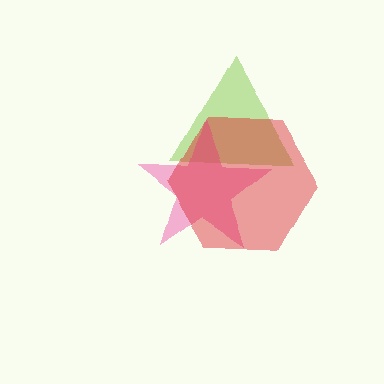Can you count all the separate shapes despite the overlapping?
Yes, there are 3 separate shapes.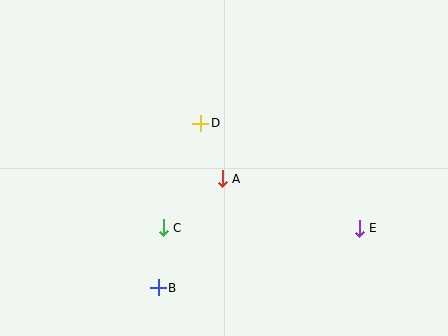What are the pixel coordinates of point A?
Point A is at (222, 179).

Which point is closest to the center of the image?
Point A at (222, 179) is closest to the center.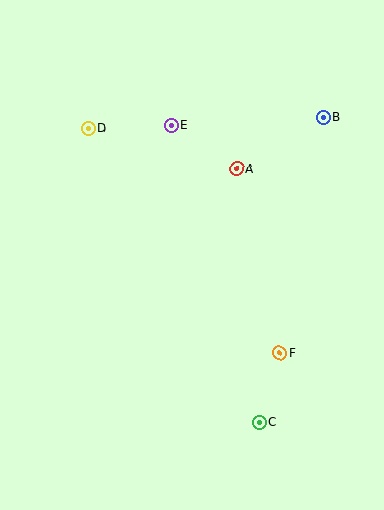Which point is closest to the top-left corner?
Point D is closest to the top-left corner.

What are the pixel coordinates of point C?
Point C is at (259, 422).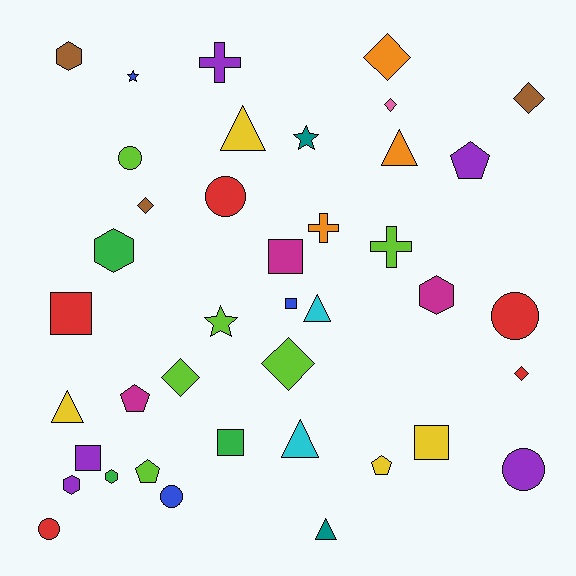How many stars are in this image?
There are 3 stars.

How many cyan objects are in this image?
There are 2 cyan objects.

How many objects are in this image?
There are 40 objects.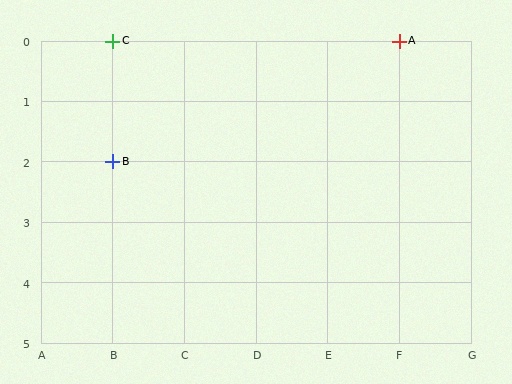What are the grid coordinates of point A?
Point A is at grid coordinates (F, 0).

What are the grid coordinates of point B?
Point B is at grid coordinates (B, 2).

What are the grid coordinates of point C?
Point C is at grid coordinates (B, 0).